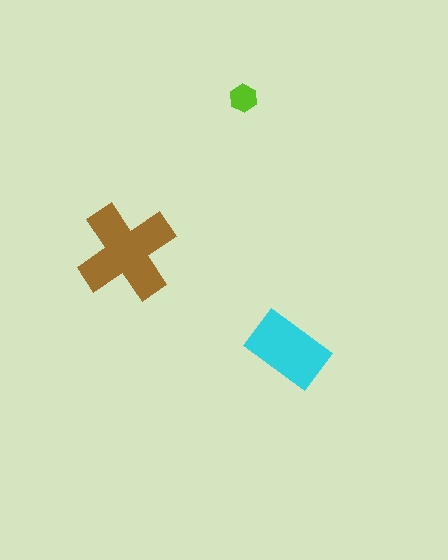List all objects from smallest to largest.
The lime hexagon, the cyan rectangle, the brown cross.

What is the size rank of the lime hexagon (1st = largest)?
3rd.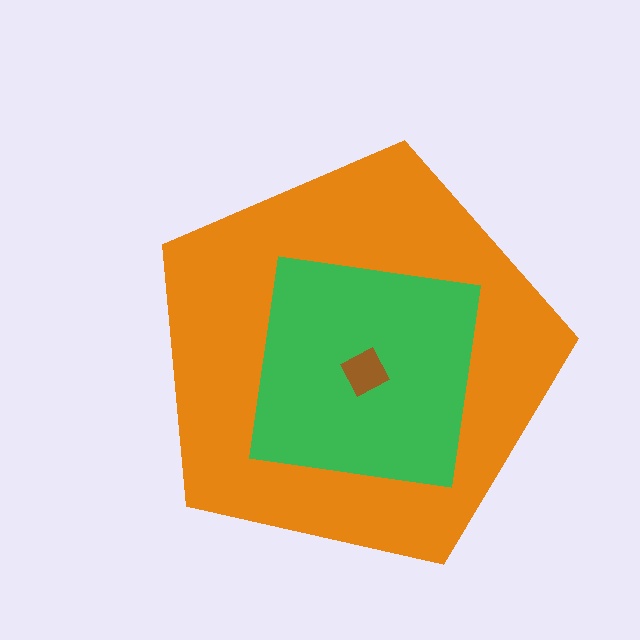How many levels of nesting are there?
3.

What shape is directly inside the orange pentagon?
The green square.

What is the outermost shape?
The orange pentagon.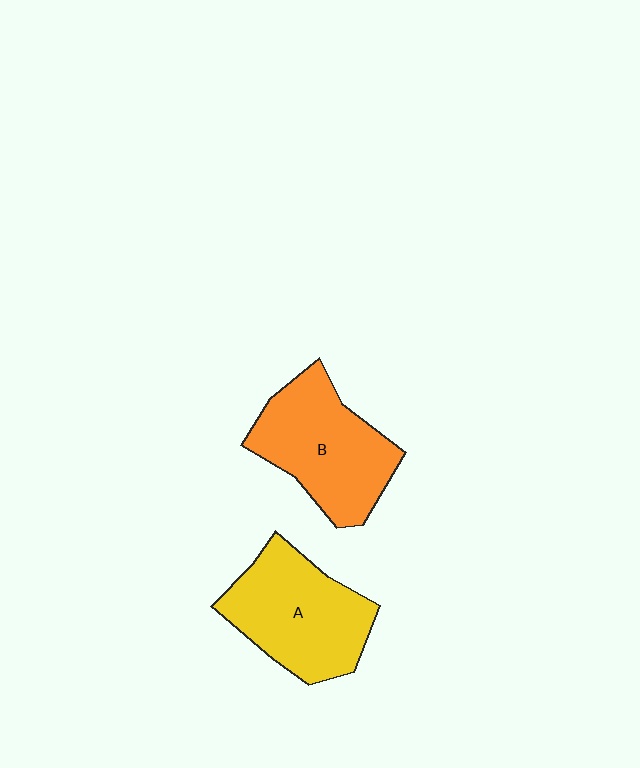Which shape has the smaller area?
Shape B (orange).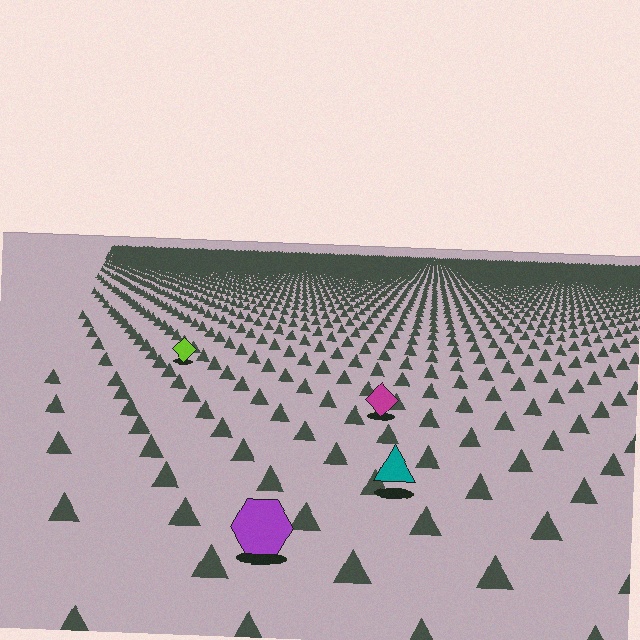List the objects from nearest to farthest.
From nearest to farthest: the purple hexagon, the teal triangle, the magenta diamond, the lime diamond.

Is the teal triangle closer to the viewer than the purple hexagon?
No. The purple hexagon is closer — you can tell from the texture gradient: the ground texture is coarser near it.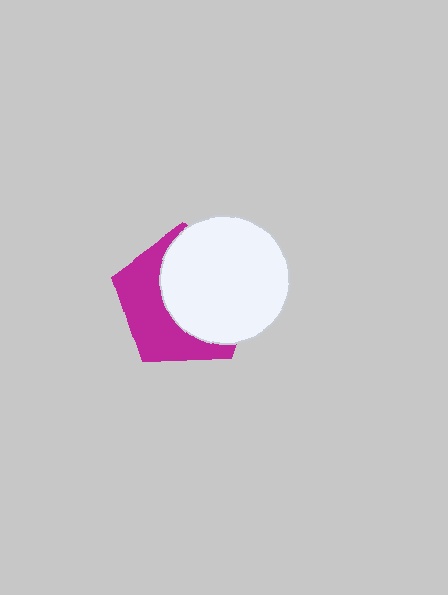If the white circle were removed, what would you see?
You would see the complete magenta pentagon.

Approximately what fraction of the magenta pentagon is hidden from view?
Roughly 56% of the magenta pentagon is hidden behind the white circle.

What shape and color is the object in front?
The object in front is a white circle.